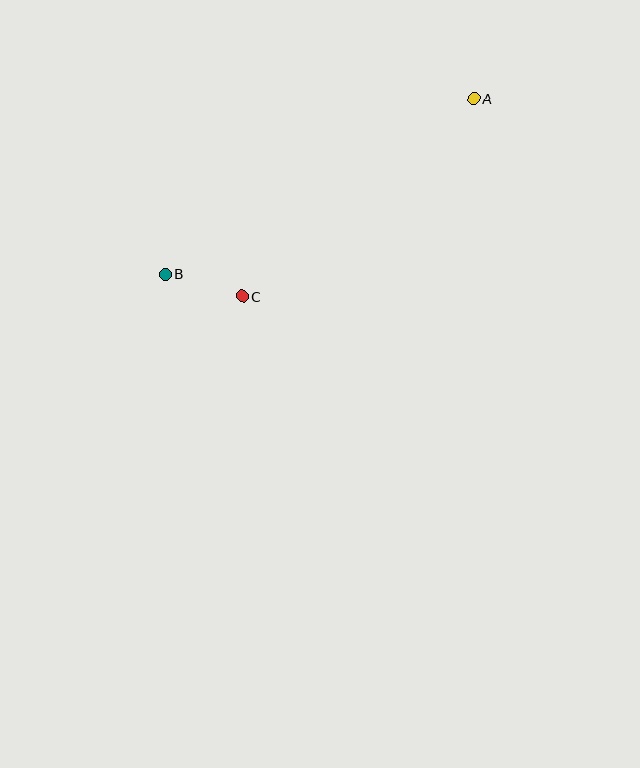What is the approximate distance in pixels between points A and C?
The distance between A and C is approximately 305 pixels.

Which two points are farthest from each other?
Points A and B are farthest from each other.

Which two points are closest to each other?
Points B and C are closest to each other.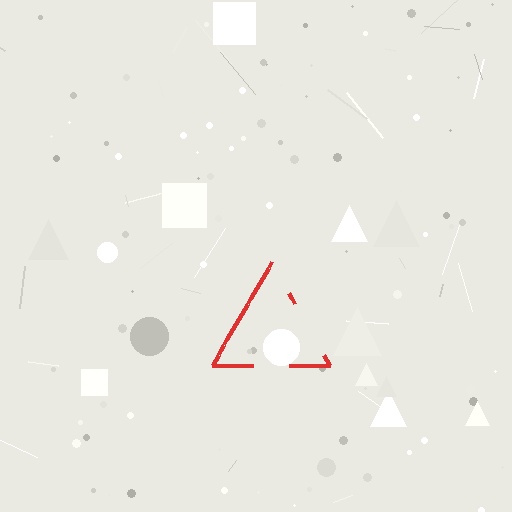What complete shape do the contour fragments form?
The contour fragments form a triangle.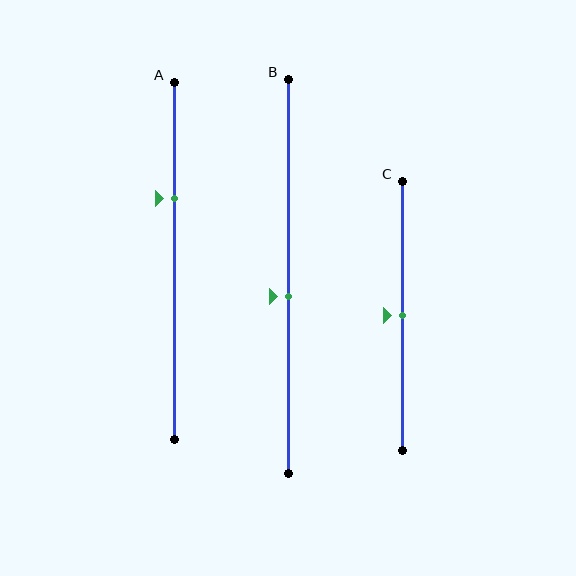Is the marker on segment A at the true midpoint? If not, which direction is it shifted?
No, the marker on segment A is shifted upward by about 18% of the segment length.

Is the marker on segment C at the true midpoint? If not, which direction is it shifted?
Yes, the marker on segment C is at the true midpoint.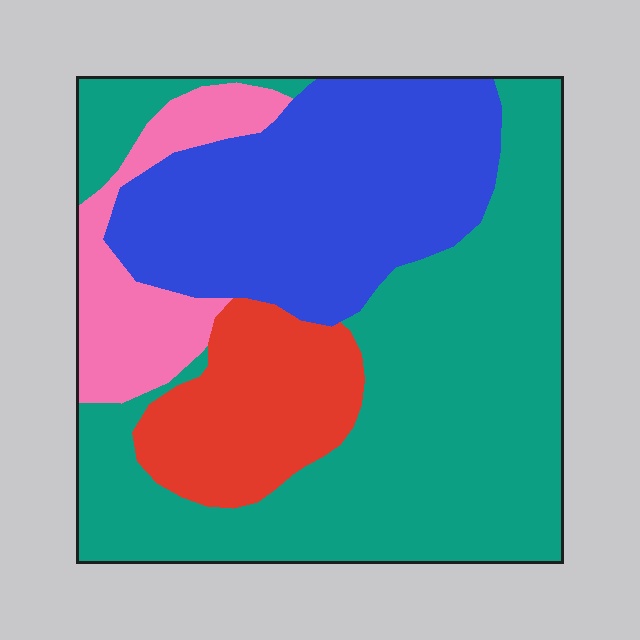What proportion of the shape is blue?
Blue takes up between a quarter and a half of the shape.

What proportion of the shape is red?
Red covers about 15% of the shape.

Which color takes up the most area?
Teal, at roughly 50%.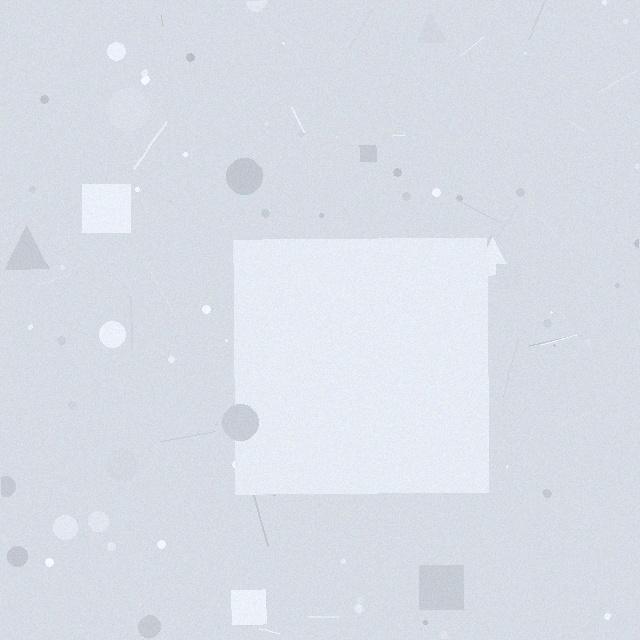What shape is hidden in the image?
A square is hidden in the image.